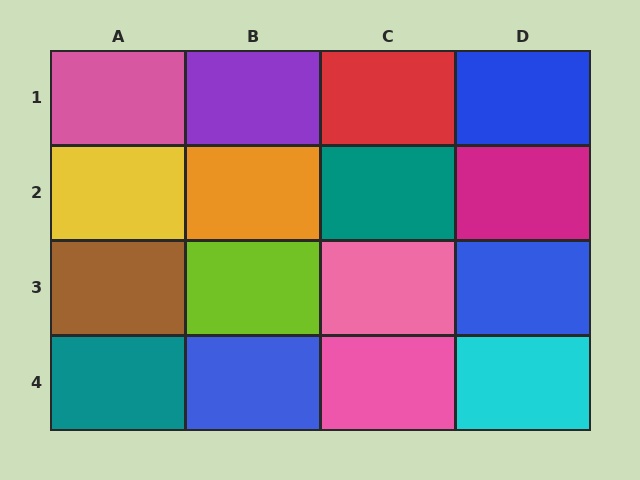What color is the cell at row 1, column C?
Red.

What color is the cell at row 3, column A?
Brown.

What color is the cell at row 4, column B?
Blue.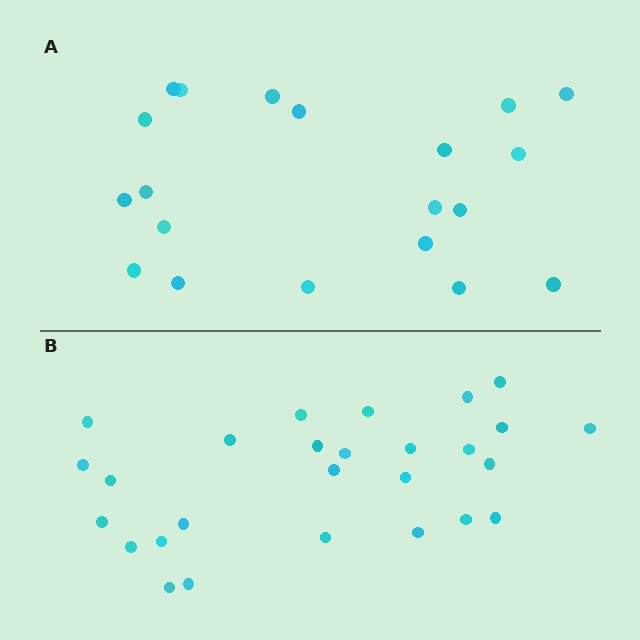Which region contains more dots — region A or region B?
Region B (the bottom region) has more dots.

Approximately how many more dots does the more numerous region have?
Region B has roughly 8 or so more dots than region A.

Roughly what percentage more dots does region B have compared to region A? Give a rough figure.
About 35% more.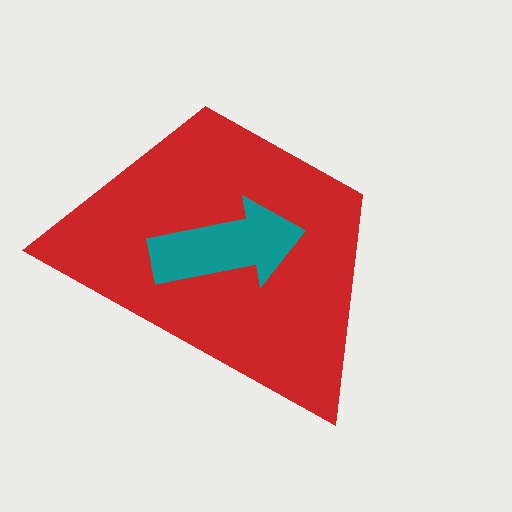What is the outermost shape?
The red trapezoid.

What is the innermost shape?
The teal arrow.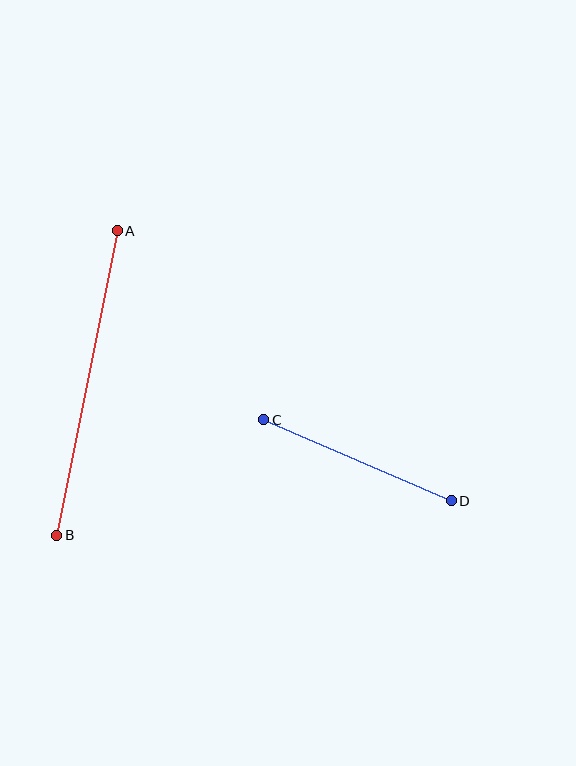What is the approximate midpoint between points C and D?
The midpoint is at approximately (357, 460) pixels.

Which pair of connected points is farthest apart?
Points A and B are farthest apart.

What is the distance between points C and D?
The distance is approximately 204 pixels.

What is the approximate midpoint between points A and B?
The midpoint is at approximately (87, 383) pixels.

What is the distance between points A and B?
The distance is approximately 311 pixels.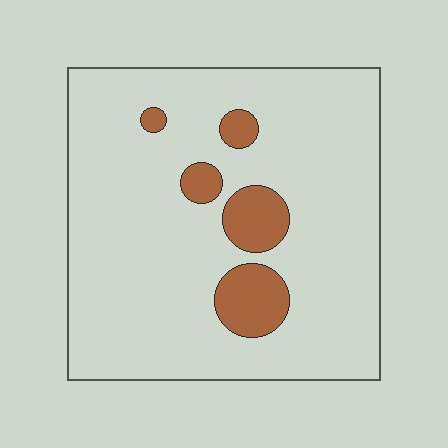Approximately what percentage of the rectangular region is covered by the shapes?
Approximately 10%.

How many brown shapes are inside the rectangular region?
5.